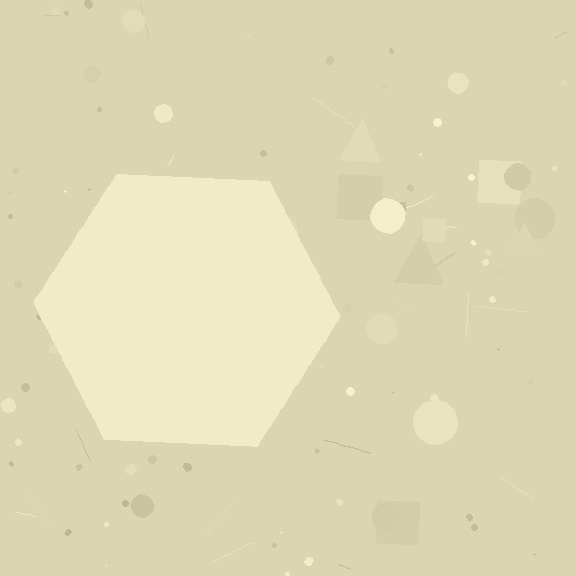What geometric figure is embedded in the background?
A hexagon is embedded in the background.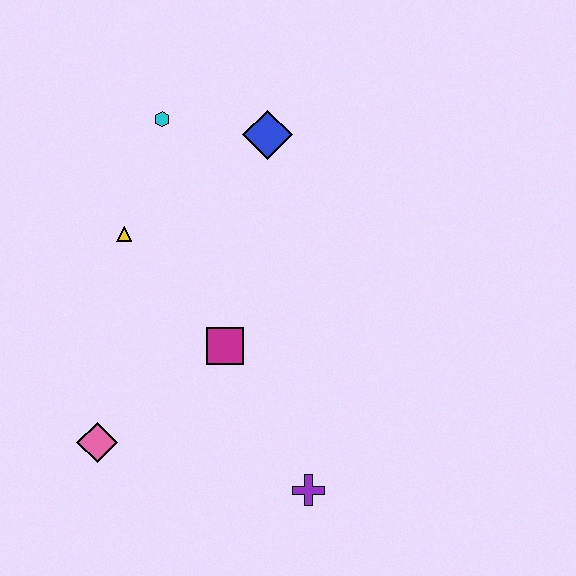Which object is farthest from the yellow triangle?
The purple cross is farthest from the yellow triangle.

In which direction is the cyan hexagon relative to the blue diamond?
The cyan hexagon is to the left of the blue diamond.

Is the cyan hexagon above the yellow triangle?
Yes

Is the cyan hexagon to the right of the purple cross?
No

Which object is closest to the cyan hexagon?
The blue diamond is closest to the cyan hexagon.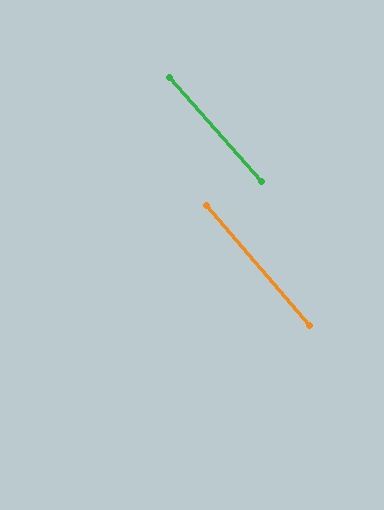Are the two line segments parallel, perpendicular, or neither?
Parallel — their directions differ by only 0.9°.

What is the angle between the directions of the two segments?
Approximately 1 degree.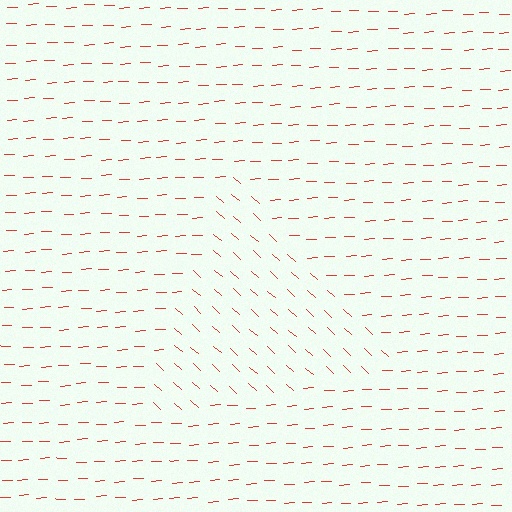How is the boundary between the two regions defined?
The boundary is defined purely by a change in line orientation (approximately 45 degrees difference). All lines are the same color and thickness.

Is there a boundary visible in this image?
Yes, there is a texture boundary formed by a change in line orientation.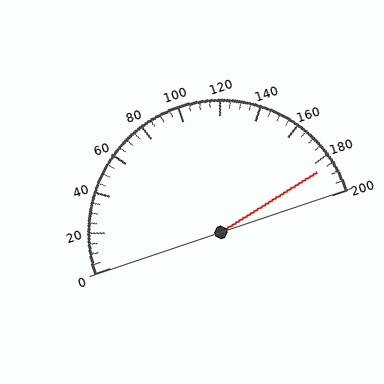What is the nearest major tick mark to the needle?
The nearest major tick mark is 180.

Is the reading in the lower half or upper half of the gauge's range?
The reading is in the upper half of the range (0 to 200).